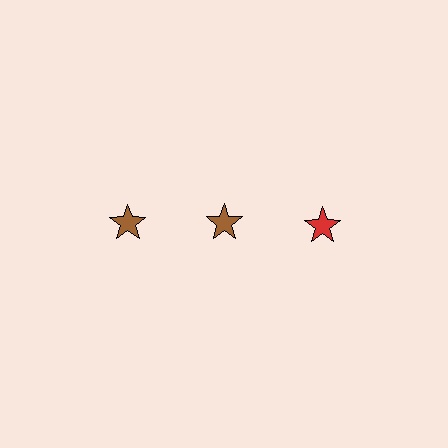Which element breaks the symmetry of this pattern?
The red star in the top row, center column breaks the symmetry. All other shapes are brown stars.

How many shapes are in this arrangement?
There are 3 shapes arranged in a grid pattern.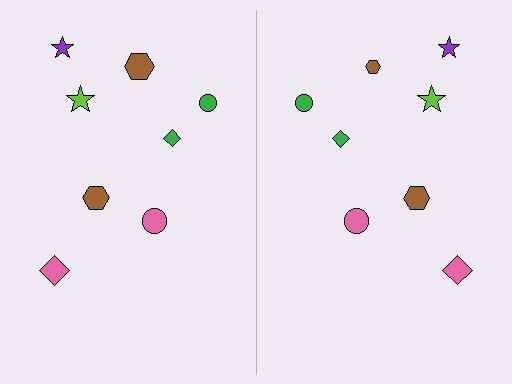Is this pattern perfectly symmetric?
No, the pattern is not perfectly symmetric. The brown hexagon on the right side has a different size than its mirror counterpart.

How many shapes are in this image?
There are 16 shapes in this image.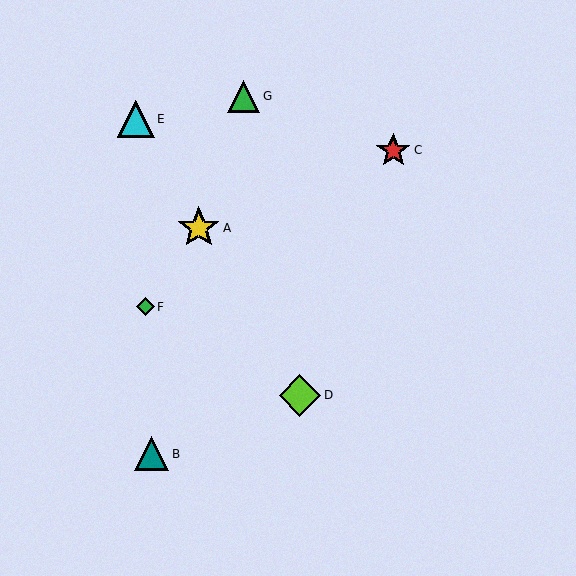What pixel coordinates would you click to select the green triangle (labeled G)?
Click at (243, 96) to select the green triangle G.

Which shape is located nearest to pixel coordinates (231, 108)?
The green triangle (labeled G) at (243, 96) is nearest to that location.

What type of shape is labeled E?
Shape E is a cyan triangle.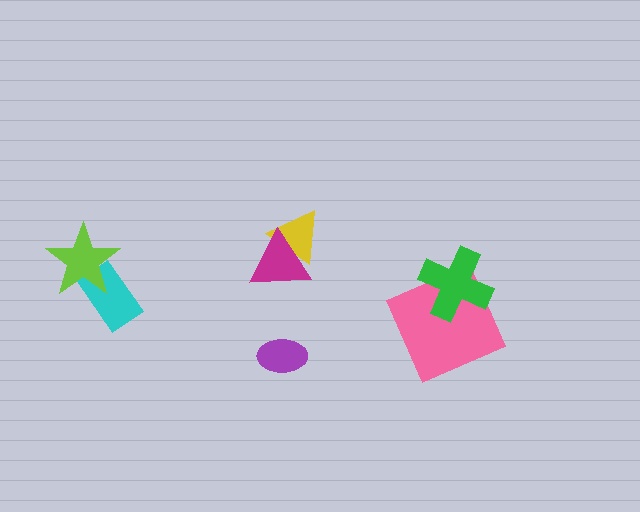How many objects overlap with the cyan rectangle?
1 object overlaps with the cyan rectangle.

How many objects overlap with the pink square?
1 object overlaps with the pink square.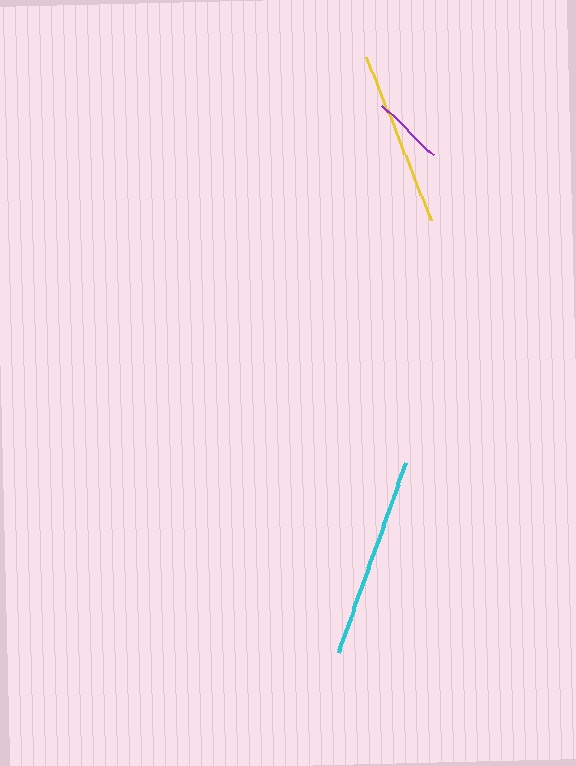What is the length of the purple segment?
The purple segment is approximately 72 pixels long.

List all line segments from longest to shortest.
From longest to shortest: cyan, yellow, purple.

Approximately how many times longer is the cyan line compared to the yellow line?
The cyan line is approximately 1.1 times the length of the yellow line.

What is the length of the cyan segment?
The cyan segment is approximately 202 pixels long.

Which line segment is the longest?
The cyan line is the longest at approximately 202 pixels.